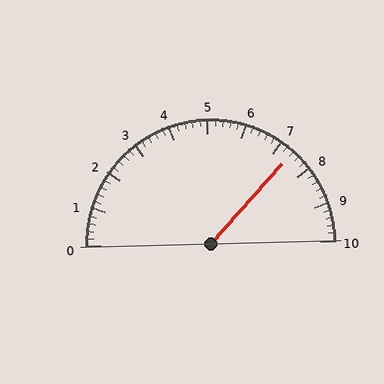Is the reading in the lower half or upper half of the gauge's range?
The reading is in the upper half of the range (0 to 10).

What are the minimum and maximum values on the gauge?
The gauge ranges from 0 to 10.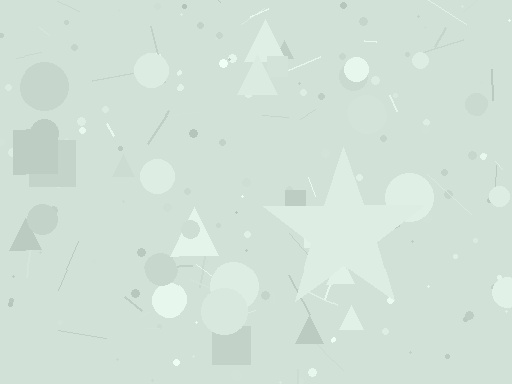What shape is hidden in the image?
A star is hidden in the image.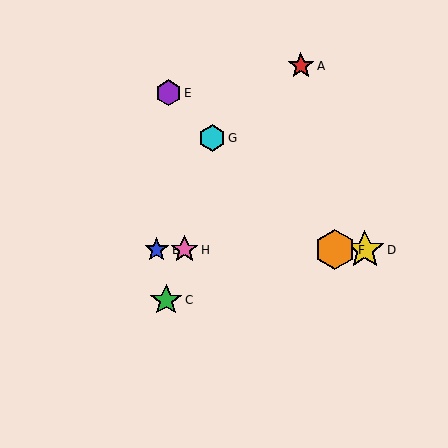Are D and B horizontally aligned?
Yes, both are at y≈250.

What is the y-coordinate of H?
Object H is at y≈250.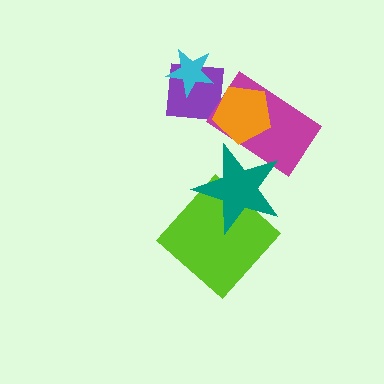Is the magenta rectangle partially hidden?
Yes, it is partially covered by another shape.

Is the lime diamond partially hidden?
Yes, it is partially covered by another shape.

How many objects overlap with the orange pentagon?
2 objects overlap with the orange pentagon.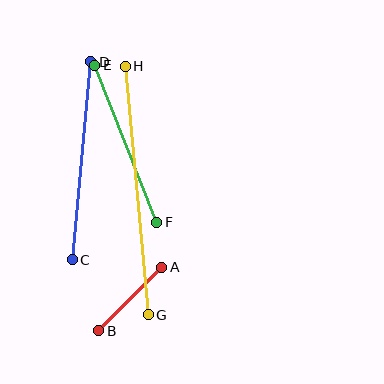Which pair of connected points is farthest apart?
Points G and H are farthest apart.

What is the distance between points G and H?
The distance is approximately 250 pixels.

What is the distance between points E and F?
The distance is approximately 169 pixels.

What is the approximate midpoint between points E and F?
The midpoint is at approximately (126, 144) pixels.